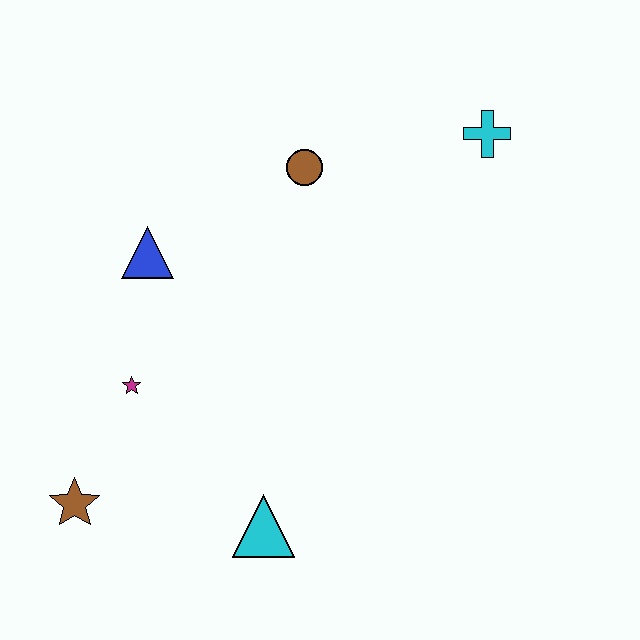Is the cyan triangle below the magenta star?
Yes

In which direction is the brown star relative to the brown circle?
The brown star is below the brown circle.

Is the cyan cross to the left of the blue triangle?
No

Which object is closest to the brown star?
The magenta star is closest to the brown star.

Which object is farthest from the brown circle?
The brown star is farthest from the brown circle.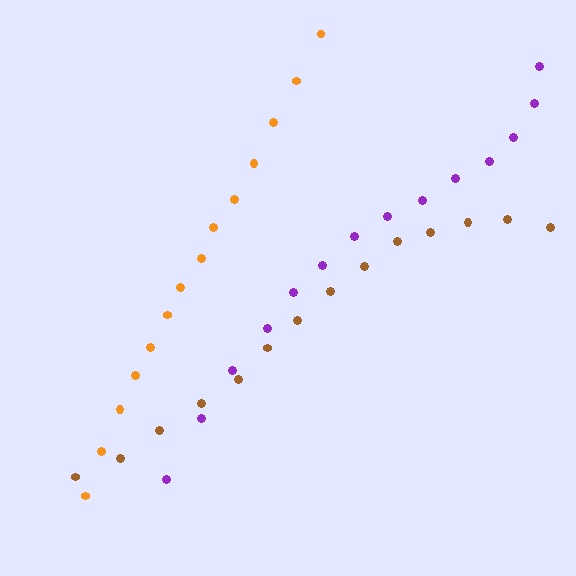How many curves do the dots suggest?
There are 3 distinct paths.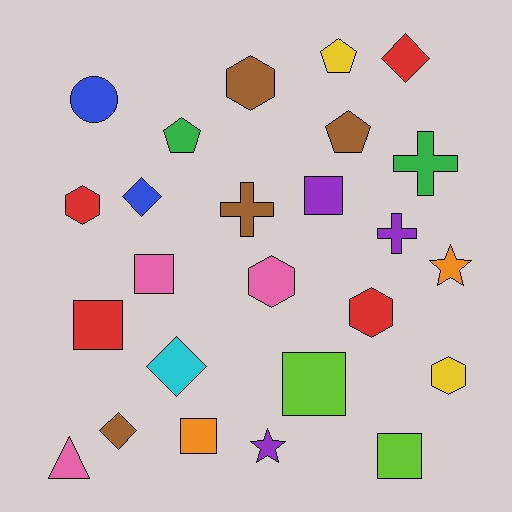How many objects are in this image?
There are 25 objects.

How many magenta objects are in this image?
There are no magenta objects.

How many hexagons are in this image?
There are 5 hexagons.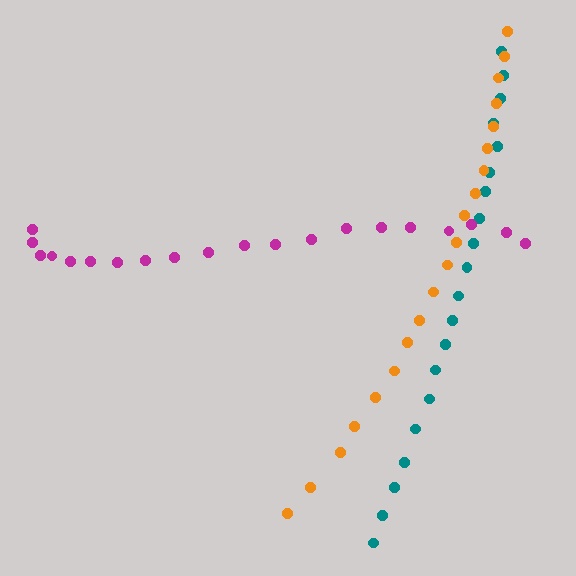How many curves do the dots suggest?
There are 3 distinct paths.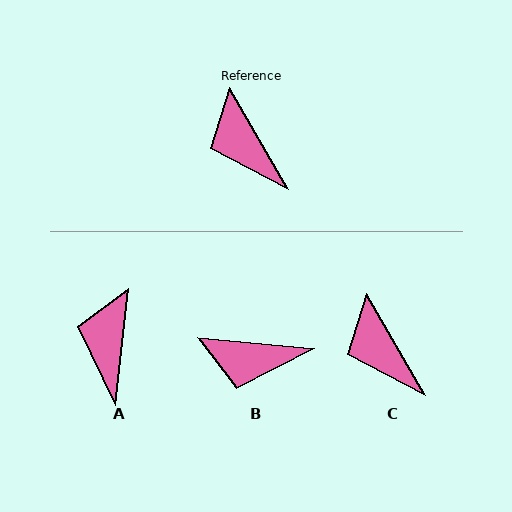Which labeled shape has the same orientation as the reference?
C.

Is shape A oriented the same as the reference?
No, it is off by about 36 degrees.